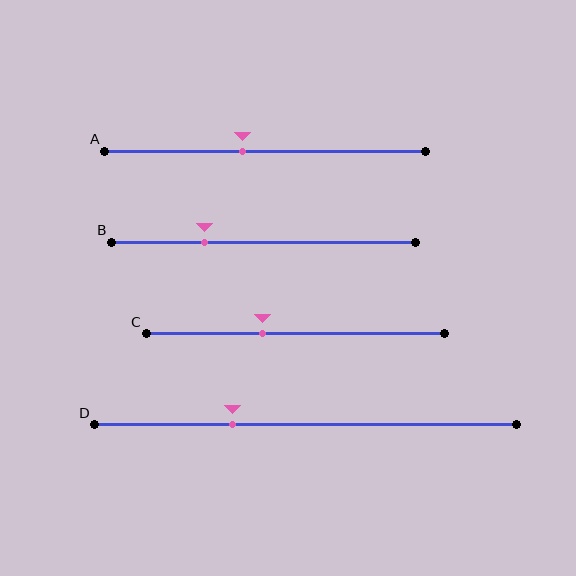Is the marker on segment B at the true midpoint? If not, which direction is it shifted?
No, the marker on segment B is shifted to the left by about 20% of the segment length.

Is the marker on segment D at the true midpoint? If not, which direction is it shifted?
No, the marker on segment D is shifted to the left by about 17% of the segment length.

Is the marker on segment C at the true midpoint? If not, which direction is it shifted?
No, the marker on segment C is shifted to the left by about 11% of the segment length.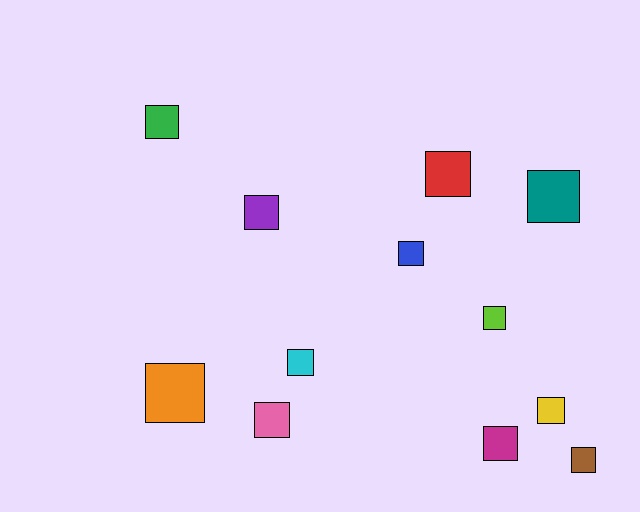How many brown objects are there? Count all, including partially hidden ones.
There is 1 brown object.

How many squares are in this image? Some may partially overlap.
There are 12 squares.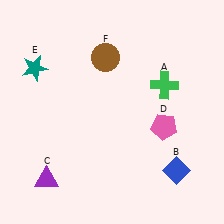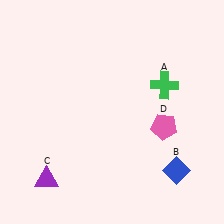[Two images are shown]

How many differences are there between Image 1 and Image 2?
There are 2 differences between the two images.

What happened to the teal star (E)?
The teal star (E) was removed in Image 2. It was in the top-left area of Image 1.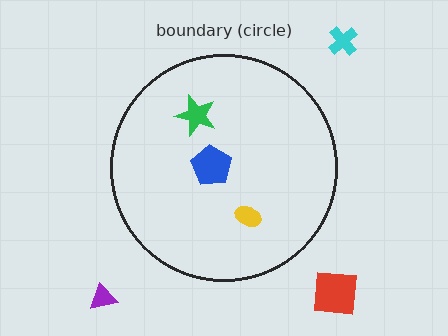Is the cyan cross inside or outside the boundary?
Outside.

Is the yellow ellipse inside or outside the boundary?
Inside.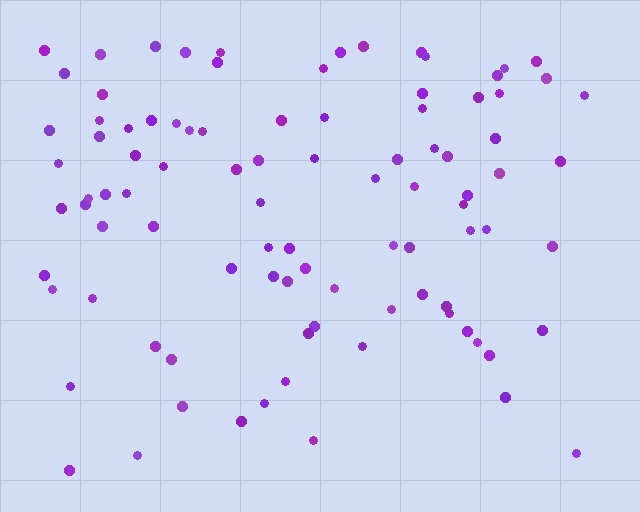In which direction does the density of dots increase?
From bottom to top, with the top side densest.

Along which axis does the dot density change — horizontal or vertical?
Vertical.